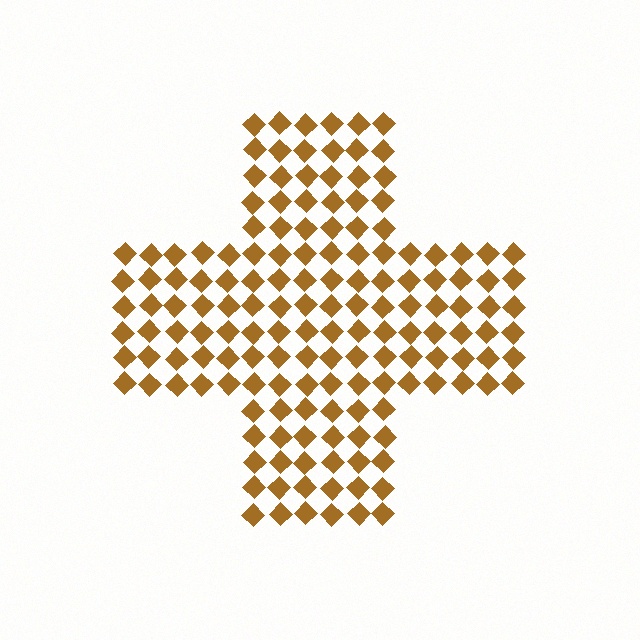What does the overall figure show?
The overall figure shows a cross.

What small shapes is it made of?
It is made of small diamonds.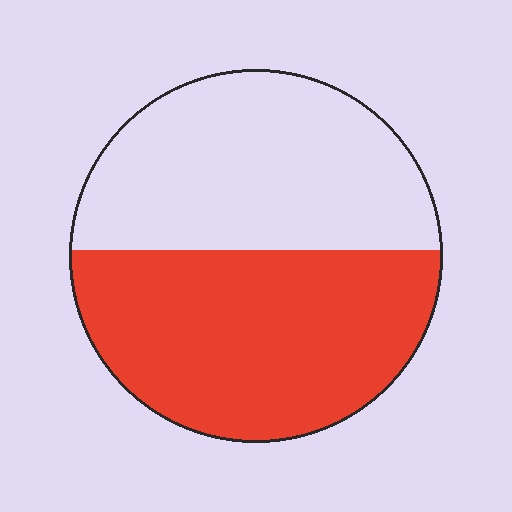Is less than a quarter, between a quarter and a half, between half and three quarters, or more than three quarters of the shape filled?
Between half and three quarters.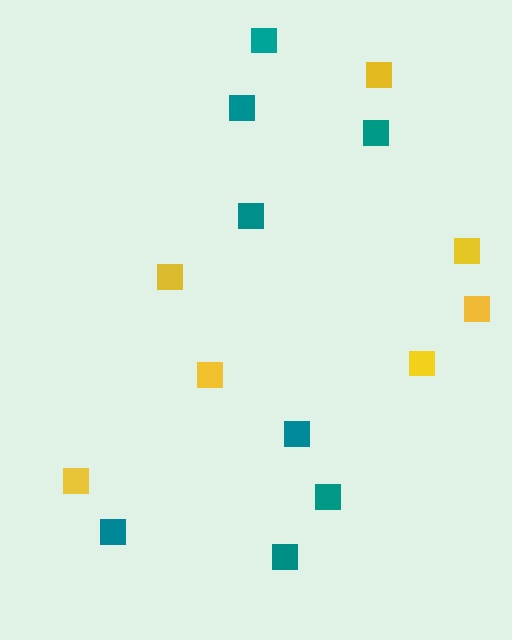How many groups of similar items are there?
There are 2 groups: one group of yellow squares (7) and one group of teal squares (8).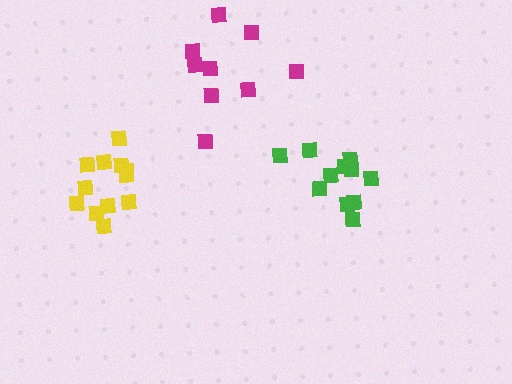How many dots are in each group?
Group 1: 12 dots, Group 2: 11 dots, Group 3: 9 dots (32 total).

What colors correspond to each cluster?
The clusters are colored: yellow, green, magenta.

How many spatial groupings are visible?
There are 3 spatial groupings.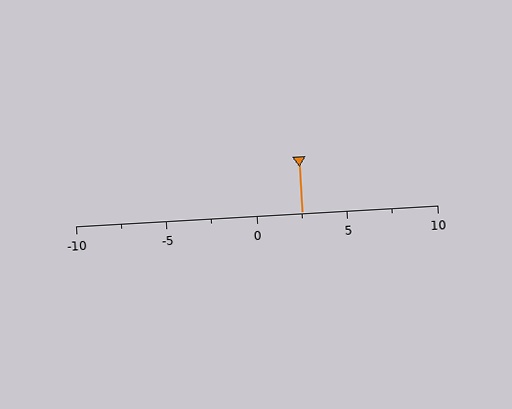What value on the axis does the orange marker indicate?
The marker indicates approximately 2.5.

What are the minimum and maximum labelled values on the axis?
The axis runs from -10 to 10.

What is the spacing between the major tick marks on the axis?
The major ticks are spaced 5 apart.